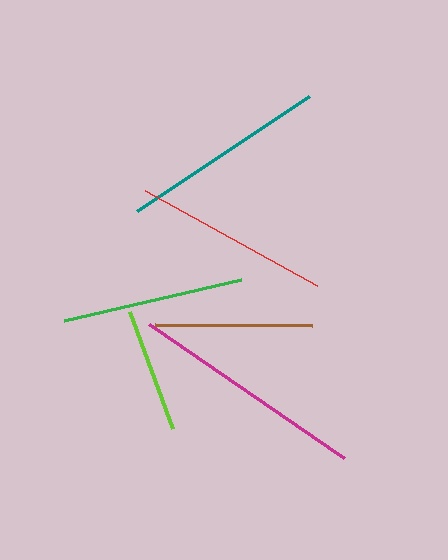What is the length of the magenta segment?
The magenta segment is approximately 236 pixels long.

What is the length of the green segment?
The green segment is approximately 181 pixels long.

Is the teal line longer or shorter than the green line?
The teal line is longer than the green line.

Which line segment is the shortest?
The lime line is the shortest at approximately 125 pixels.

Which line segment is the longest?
The magenta line is the longest at approximately 236 pixels.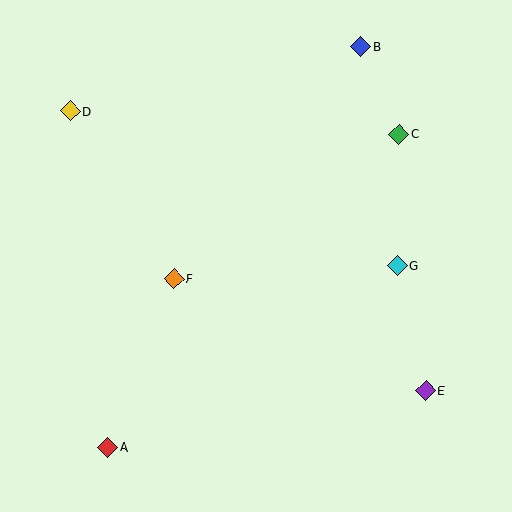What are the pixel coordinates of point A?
Point A is at (108, 447).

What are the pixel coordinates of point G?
Point G is at (397, 265).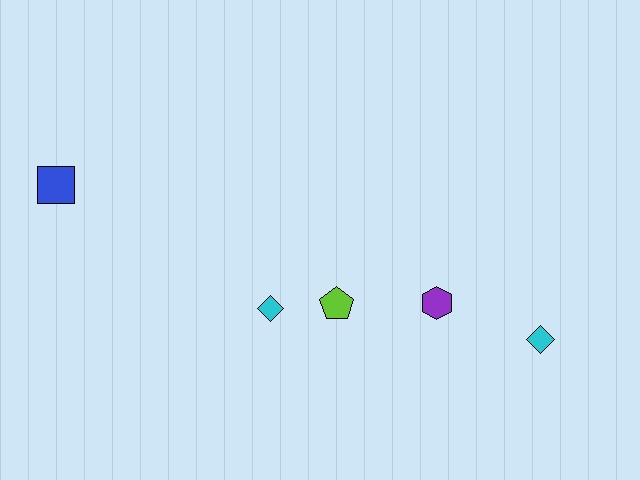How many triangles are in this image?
There are no triangles.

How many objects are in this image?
There are 5 objects.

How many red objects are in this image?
There are no red objects.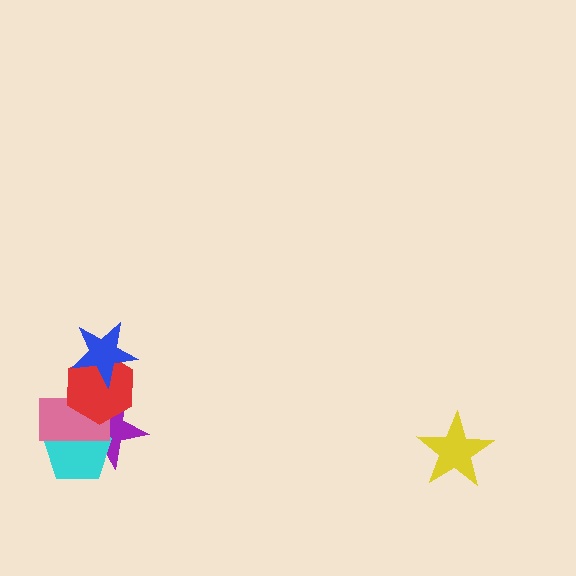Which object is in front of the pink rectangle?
The red hexagon is in front of the pink rectangle.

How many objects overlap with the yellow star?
0 objects overlap with the yellow star.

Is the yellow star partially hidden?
No, no other shape covers it.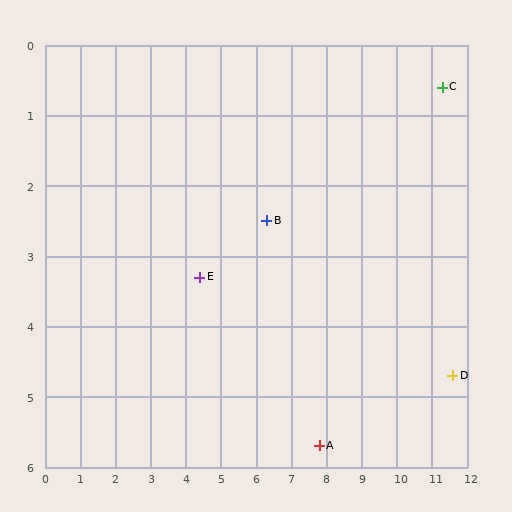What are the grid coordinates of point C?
Point C is at approximately (11.3, 0.6).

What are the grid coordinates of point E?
Point E is at approximately (4.4, 3.3).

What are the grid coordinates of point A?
Point A is at approximately (7.8, 5.7).